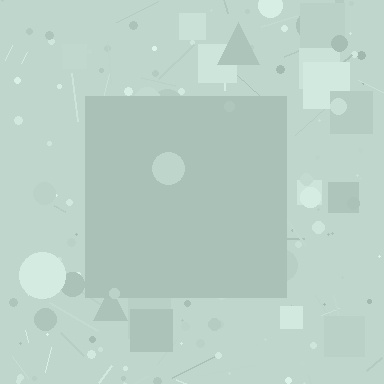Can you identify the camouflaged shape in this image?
The camouflaged shape is a square.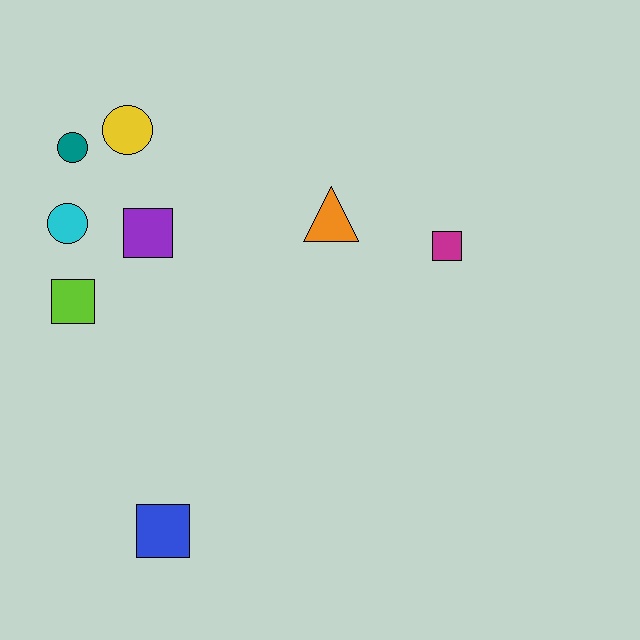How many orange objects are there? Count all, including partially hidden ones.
There is 1 orange object.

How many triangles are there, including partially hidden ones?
There is 1 triangle.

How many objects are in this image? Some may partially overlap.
There are 8 objects.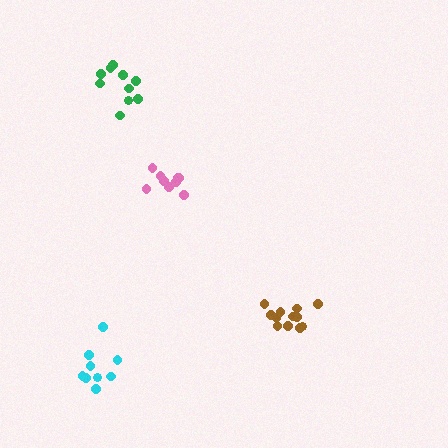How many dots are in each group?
Group 1: 10 dots, Group 2: 9 dots, Group 3: 12 dots, Group 4: 9 dots (40 total).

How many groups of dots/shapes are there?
There are 4 groups.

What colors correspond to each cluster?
The clusters are colored: green, cyan, brown, pink.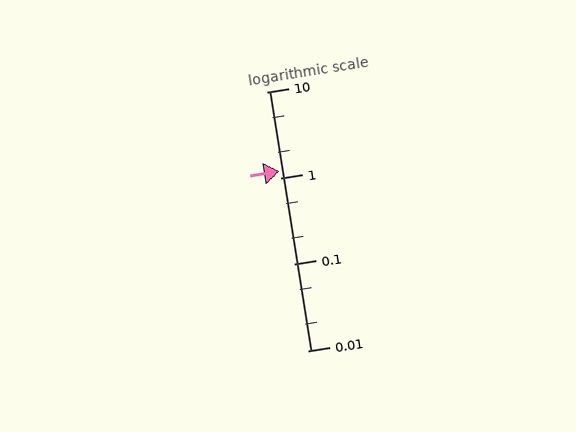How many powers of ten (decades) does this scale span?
The scale spans 3 decades, from 0.01 to 10.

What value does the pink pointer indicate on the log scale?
The pointer indicates approximately 1.2.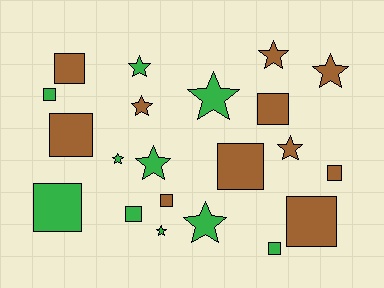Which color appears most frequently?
Brown, with 11 objects.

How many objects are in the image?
There are 21 objects.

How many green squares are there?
There are 4 green squares.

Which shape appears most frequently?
Square, with 11 objects.